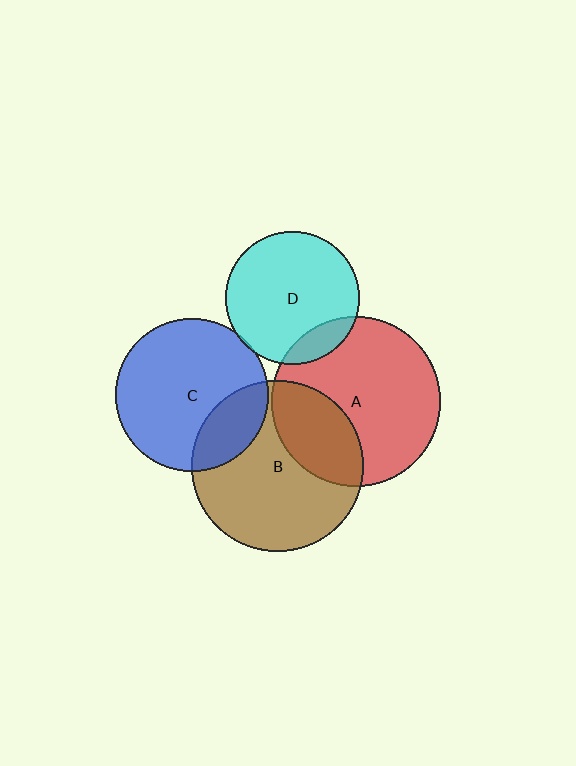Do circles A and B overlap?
Yes.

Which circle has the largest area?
Circle B (brown).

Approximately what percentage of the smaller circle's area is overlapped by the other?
Approximately 30%.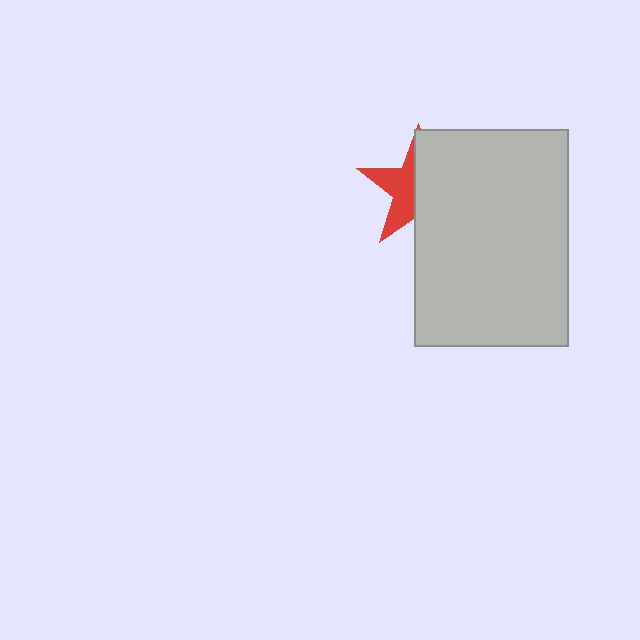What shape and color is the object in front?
The object in front is a light gray rectangle.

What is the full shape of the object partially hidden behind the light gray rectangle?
The partially hidden object is a red star.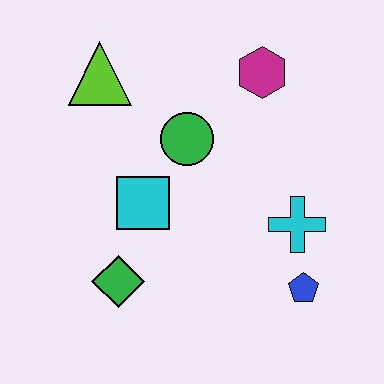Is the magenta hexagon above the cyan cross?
Yes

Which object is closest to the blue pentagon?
The cyan cross is closest to the blue pentagon.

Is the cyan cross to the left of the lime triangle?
No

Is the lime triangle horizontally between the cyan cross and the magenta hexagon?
No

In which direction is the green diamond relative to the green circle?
The green diamond is below the green circle.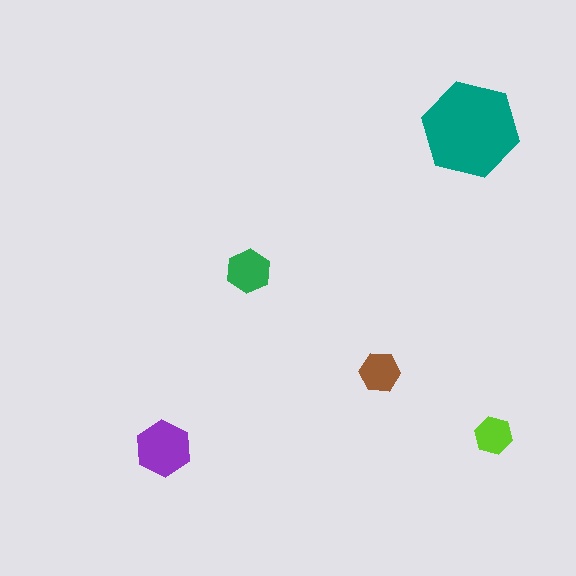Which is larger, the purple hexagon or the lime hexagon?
The purple one.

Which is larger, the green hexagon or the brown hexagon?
The green one.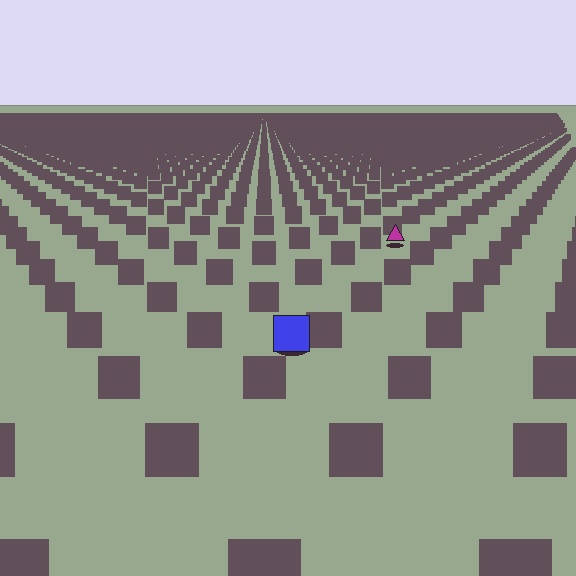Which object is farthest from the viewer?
The magenta triangle is farthest from the viewer. It appears smaller and the ground texture around it is denser.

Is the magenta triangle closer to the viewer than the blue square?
No. The blue square is closer — you can tell from the texture gradient: the ground texture is coarser near it.